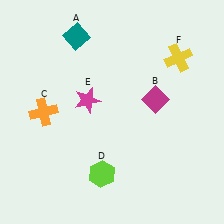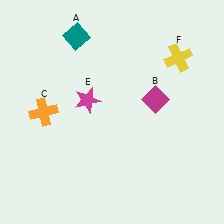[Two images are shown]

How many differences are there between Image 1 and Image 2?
There is 1 difference between the two images.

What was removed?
The lime hexagon (D) was removed in Image 2.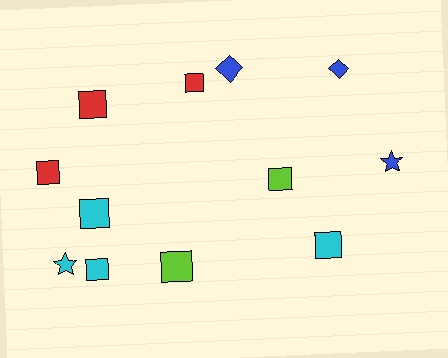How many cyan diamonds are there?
There are no cyan diamonds.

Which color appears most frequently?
Cyan, with 4 objects.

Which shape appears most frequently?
Square, with 8 objects.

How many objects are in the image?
There are 12 objects.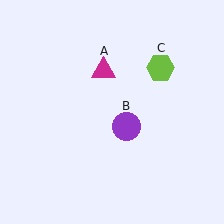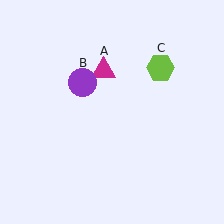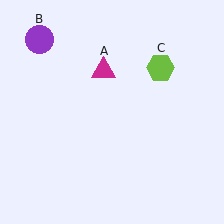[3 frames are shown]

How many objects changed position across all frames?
1 object changed position: purple circle (object B).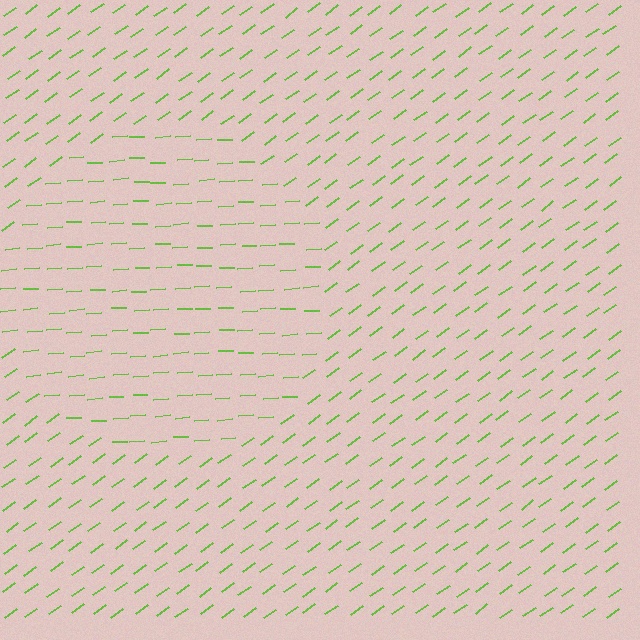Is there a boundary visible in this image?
Yes, there is a texture boundary formed by a change in line orientation.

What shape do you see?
I see a circle.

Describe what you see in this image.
The image is filled with small lime line segments. A circle region in the image has lines oriented differently from the surrounding lines, creating a visible texture boundary.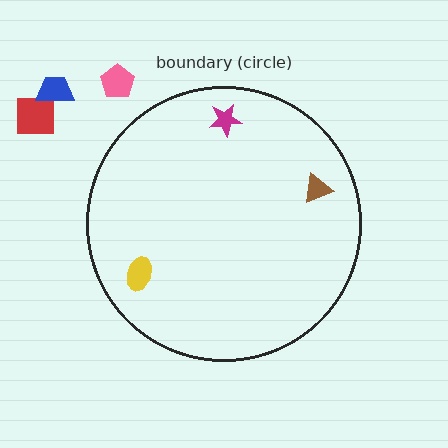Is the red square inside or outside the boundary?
Outside.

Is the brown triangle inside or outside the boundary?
Inside.